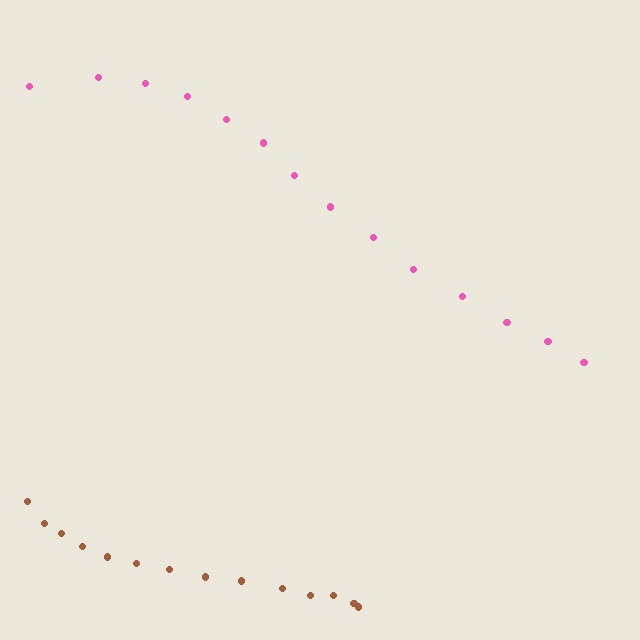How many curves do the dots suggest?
There are 2 distinct paths.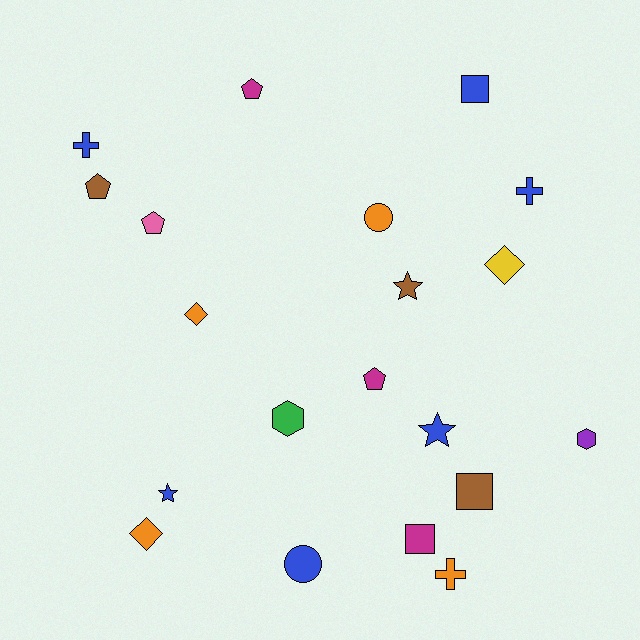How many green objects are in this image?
There is 1 green object.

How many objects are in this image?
There are 20 objects.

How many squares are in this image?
There are 3 squares.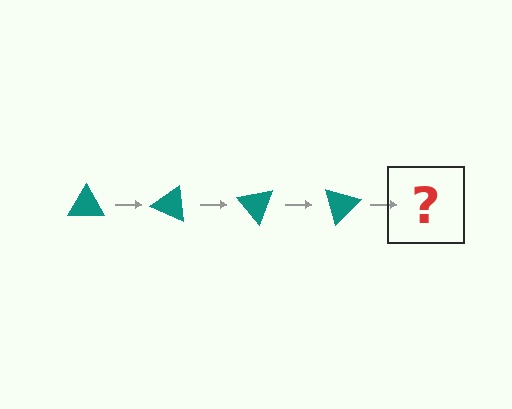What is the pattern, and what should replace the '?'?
The pattern is that the triangle rotates 25 degrees each step. The '?' should be a teal triangle rotated 100 degrees.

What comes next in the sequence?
The next element should be a teal triangle rotated 100 degrees.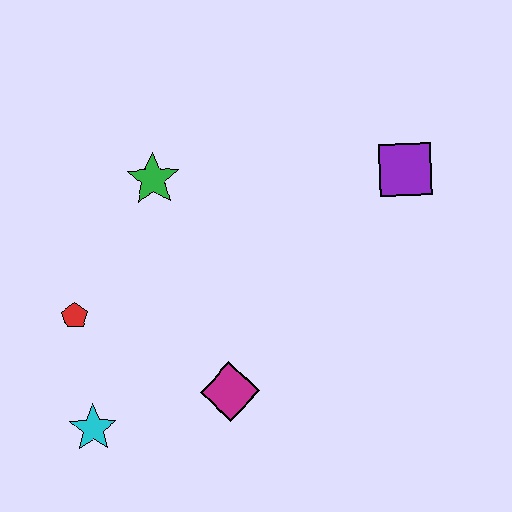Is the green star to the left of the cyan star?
No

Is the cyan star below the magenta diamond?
Yes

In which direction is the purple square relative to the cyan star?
The purple square is to the right of the cyan star.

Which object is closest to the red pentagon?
The cyan star is closest to the red pentagon.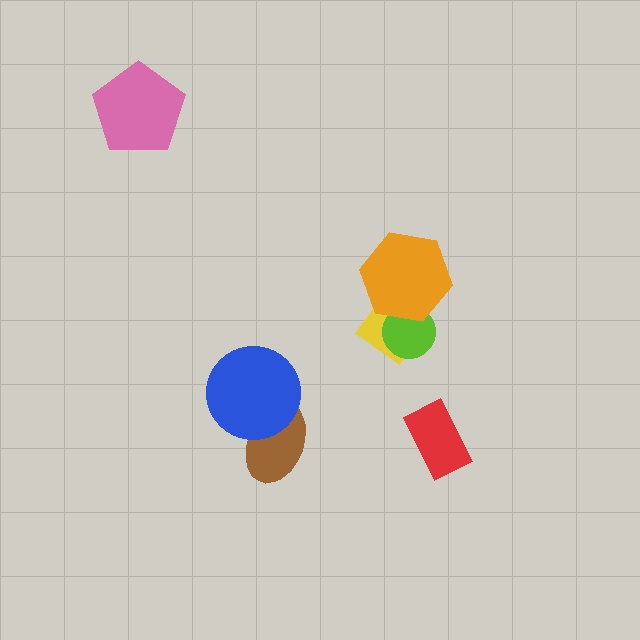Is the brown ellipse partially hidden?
Yes, it is partially covered by another shape.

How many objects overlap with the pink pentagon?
0 objects overlap with the pink pentagon.